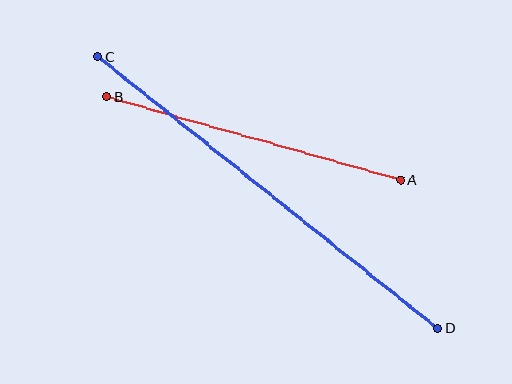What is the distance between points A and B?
The distance is approximately 306 pixels.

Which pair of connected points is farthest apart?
Points C and D are farthest apart.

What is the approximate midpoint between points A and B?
The midpoint is at approximately (254, 138) pixels.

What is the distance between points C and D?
The distance is approximately 435 pixels.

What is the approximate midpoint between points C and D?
The midpoint is at approximately (268, 192) pixels.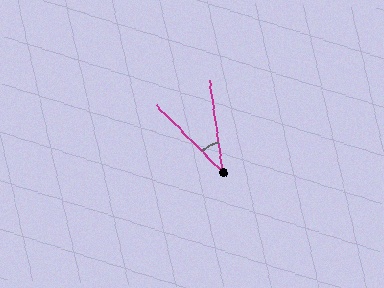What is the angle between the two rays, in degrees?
Approximately 37 degrees.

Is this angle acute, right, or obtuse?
It is acute.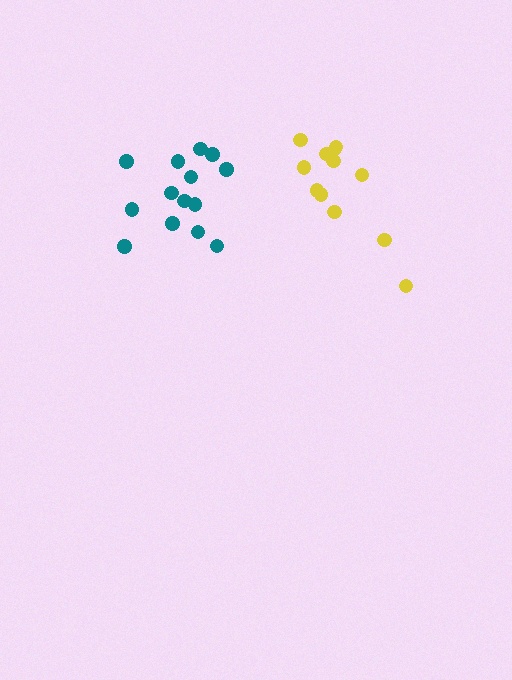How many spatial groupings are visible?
There are 2 spatial groupings.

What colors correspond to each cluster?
The clusters are colored: teal, yellow.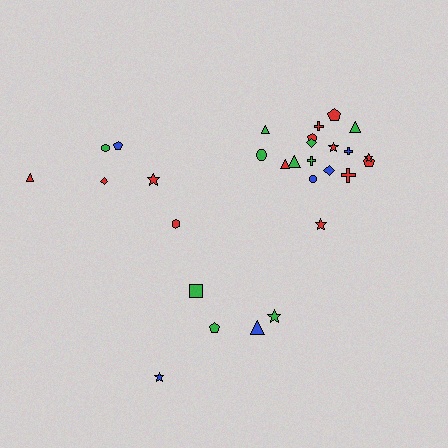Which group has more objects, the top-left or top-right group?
The top-right group.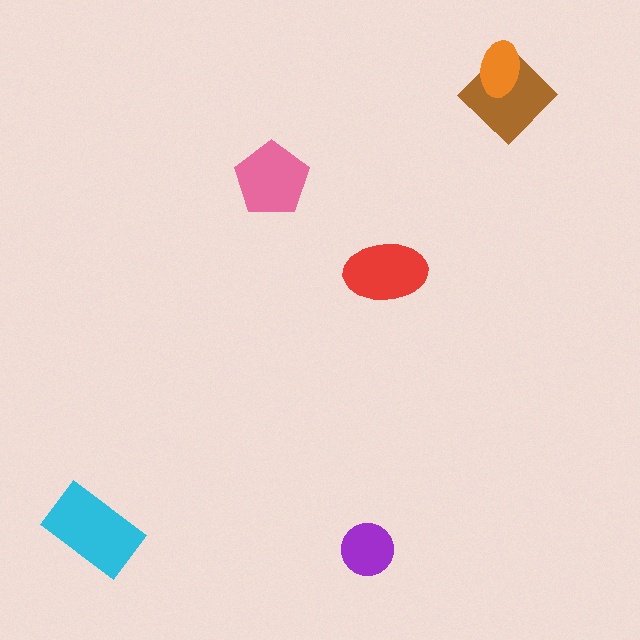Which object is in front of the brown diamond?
The orange ellipse is in front of the brown diamond.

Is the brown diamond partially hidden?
Yes, it is partially covered by another shape.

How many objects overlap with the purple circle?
0 objects overlap with the purple circle.